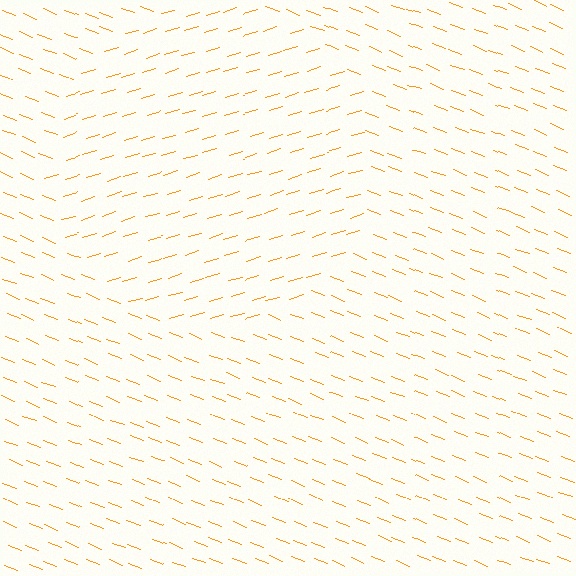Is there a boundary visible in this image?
Yes, there is a texture boundary formed by a change in line orientation.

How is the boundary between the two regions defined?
The boundary is defined purely by a change in line orientation (approximately 38 degrees difference). All lines are the same color and thickness.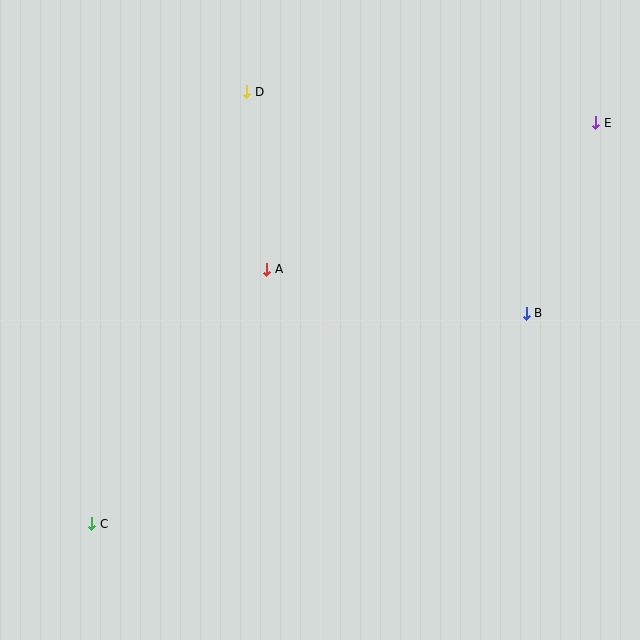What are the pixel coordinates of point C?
Point C is at (92, 524).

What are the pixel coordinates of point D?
Point D is at (247, 92).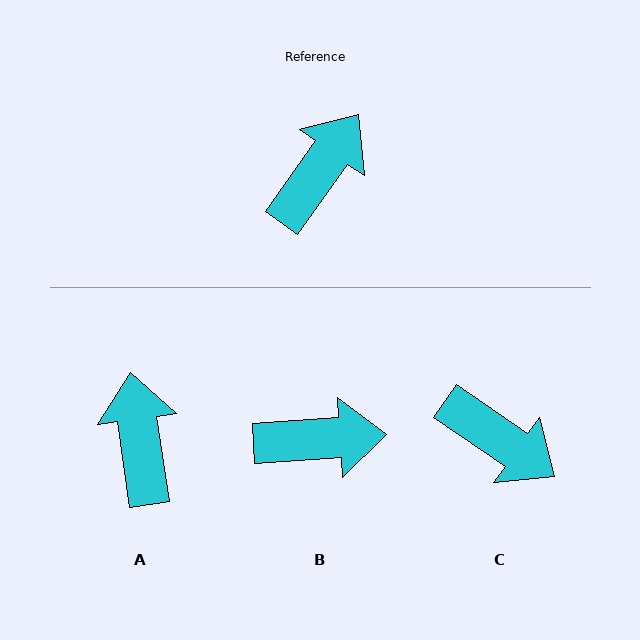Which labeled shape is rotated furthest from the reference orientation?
C, about 89 degrees away.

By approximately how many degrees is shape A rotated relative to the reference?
Approximately 44 degrees counter-clockwise.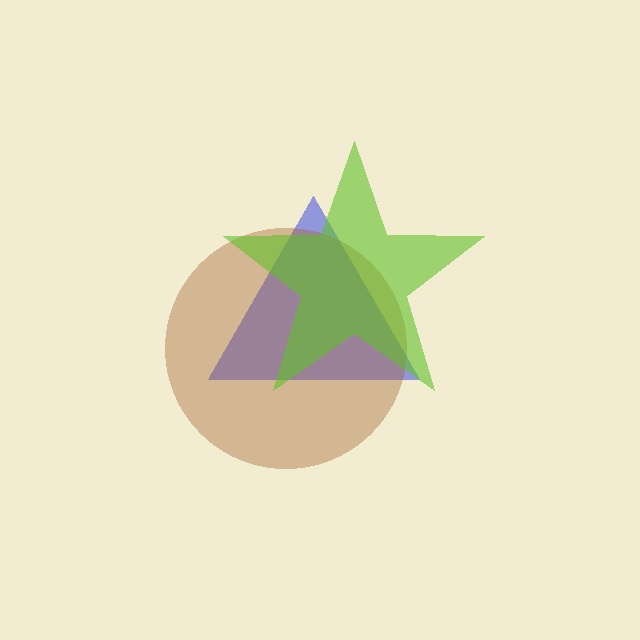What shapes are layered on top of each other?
The layered shapes are: a blue triangle, a brown circle, a lime star.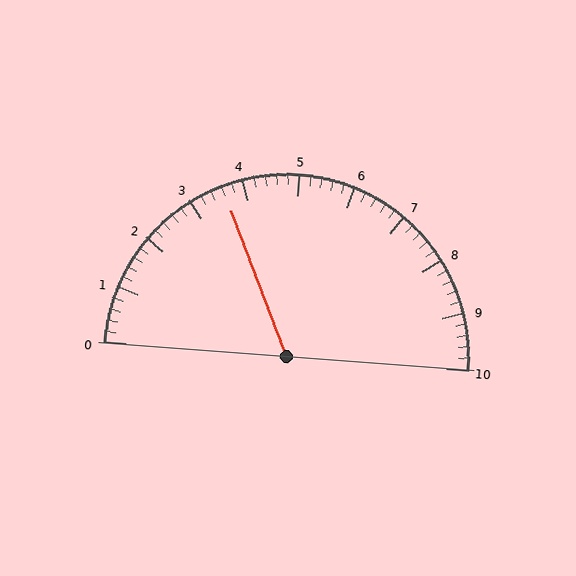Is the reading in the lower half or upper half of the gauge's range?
The reading is in the lower half of the range (0 to 10).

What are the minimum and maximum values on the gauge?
The gauge ranges from 0 to 10.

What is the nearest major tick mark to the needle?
The nearest major tick mark is 4.